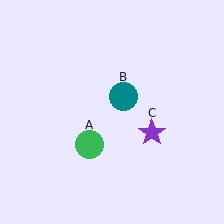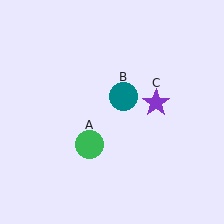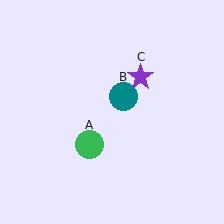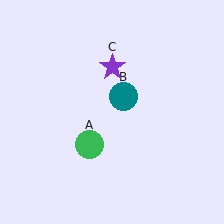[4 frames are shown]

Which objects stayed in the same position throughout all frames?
Green circle (object A) and teal circle (object B) remained stationary.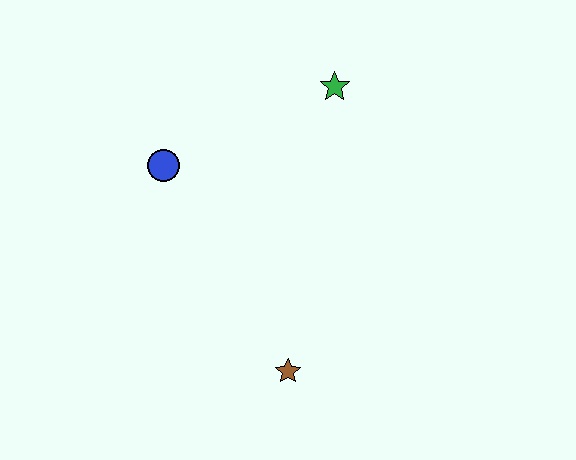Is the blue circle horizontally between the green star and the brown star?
No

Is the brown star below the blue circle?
Yes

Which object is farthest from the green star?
The brown star is farthest from the green star.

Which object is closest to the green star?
The blue circle is closest to the green star.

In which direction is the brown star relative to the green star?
The brown star is below the green star.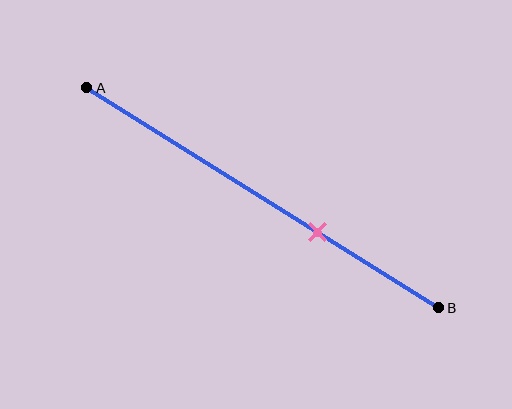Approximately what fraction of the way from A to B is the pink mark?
The pink mark is approximately 65% of the way from A to B.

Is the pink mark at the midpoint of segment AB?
No, the mark is at about 65% from A, not at the 50% midpoint.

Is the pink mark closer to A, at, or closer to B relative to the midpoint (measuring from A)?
The pink mark is closer to point B than the midpoint of segment AB.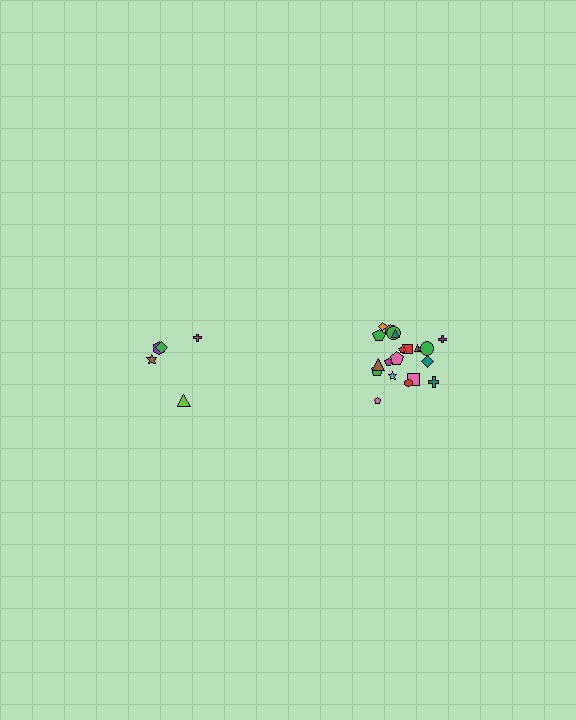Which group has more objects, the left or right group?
The right group.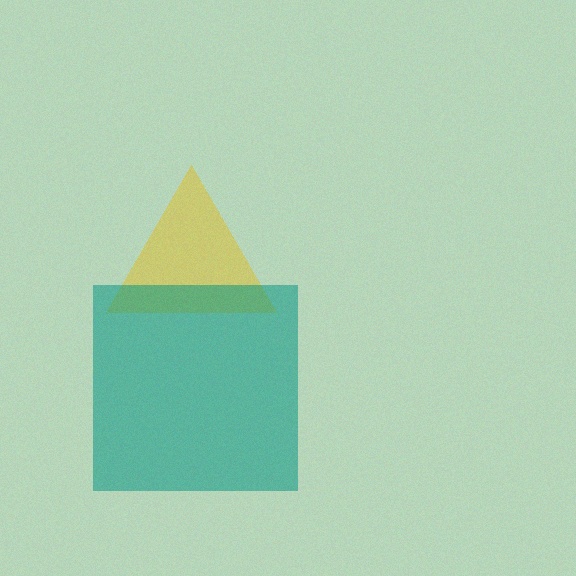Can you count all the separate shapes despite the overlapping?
Yes, there are 2 separate shapes.